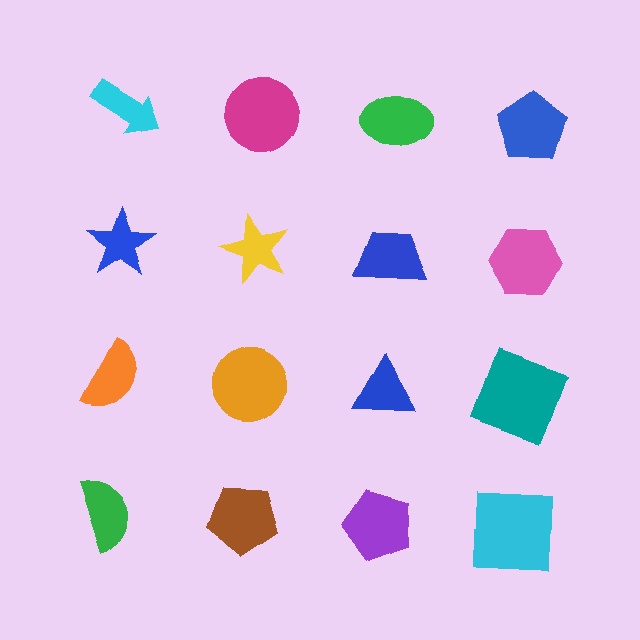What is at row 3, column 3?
A blue triangle.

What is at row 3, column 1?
An orange semicircle.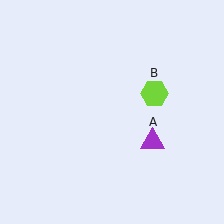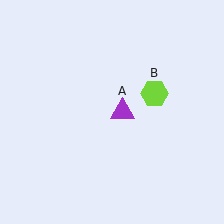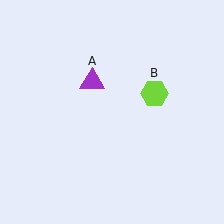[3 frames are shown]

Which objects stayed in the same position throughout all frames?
Lime hexagon (object B) remained stationary.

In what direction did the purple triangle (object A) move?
The purple triangle (object A) moved up and to the left.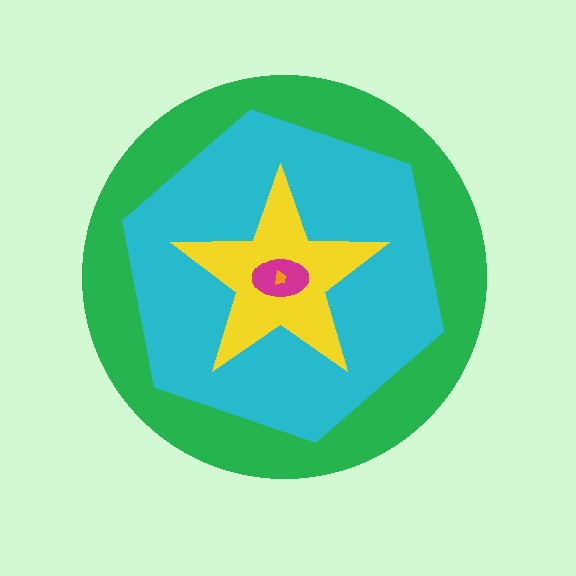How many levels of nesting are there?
5.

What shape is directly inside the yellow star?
The magenta ellipse.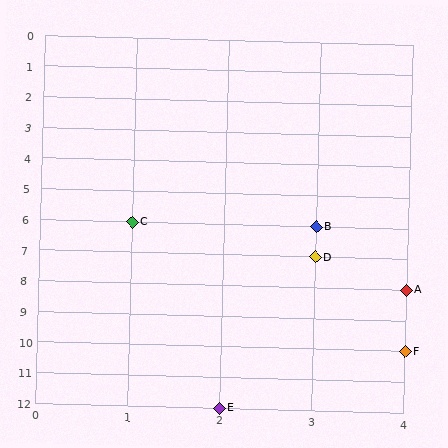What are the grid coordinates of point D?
Point D is at grid coordinates (3, 7).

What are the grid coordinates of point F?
Point F is at grid coordinates (4, 10).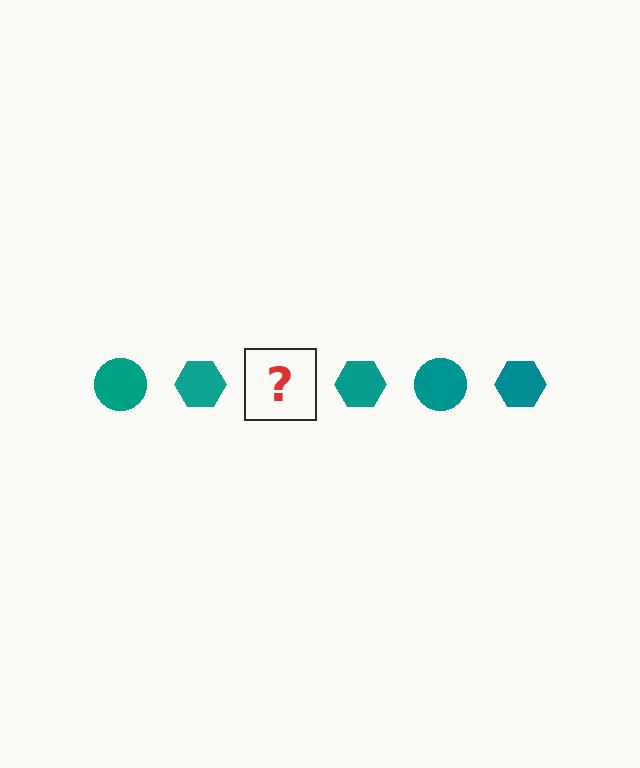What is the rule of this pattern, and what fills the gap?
The rule is that the pattern cycles through circle, hexagon shapes in teal. The gap should be filled with a teal circle.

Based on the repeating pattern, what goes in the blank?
The blank should be a teal circle.